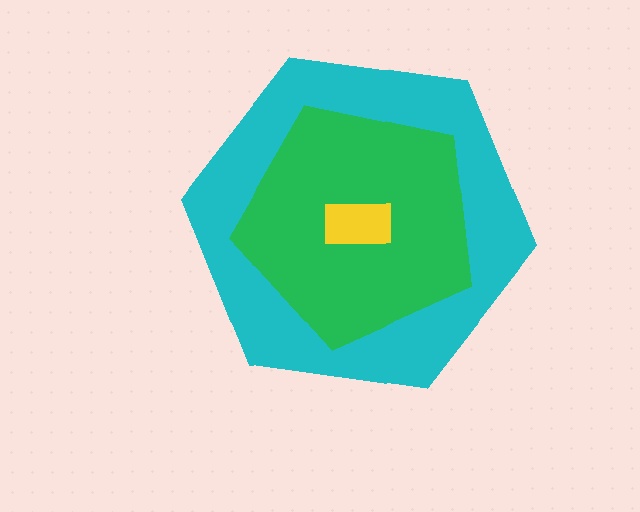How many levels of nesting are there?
3.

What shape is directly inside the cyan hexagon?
The green pentagon.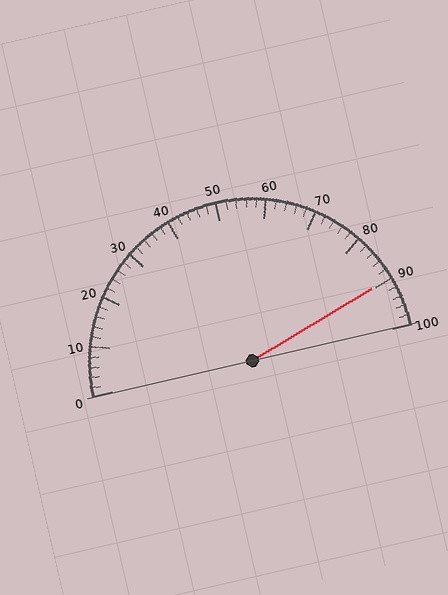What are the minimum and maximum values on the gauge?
The gauge ranges from 0 to 100.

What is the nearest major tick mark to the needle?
The nearest major tick mark is 90.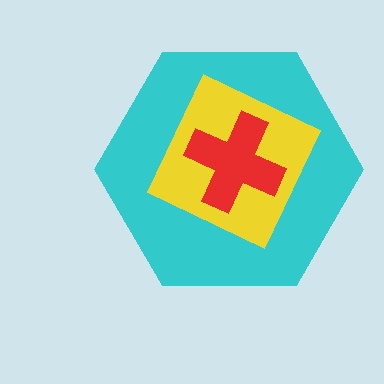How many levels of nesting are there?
3.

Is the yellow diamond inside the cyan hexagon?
Yes.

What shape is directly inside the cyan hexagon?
The yellow diamond.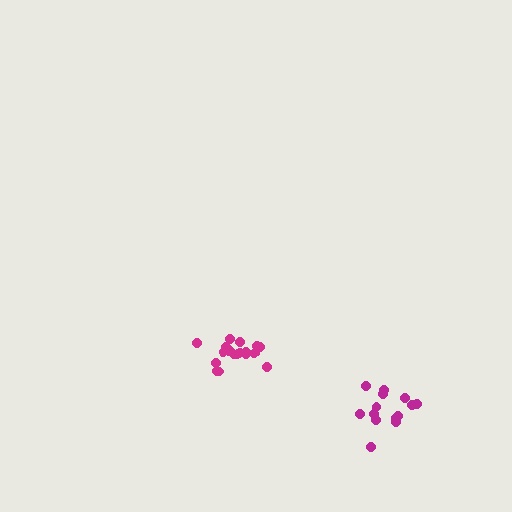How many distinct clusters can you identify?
There are 2 distinct clusters.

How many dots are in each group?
Group 1: 18 dots, Group 2: 14 dots (32 total).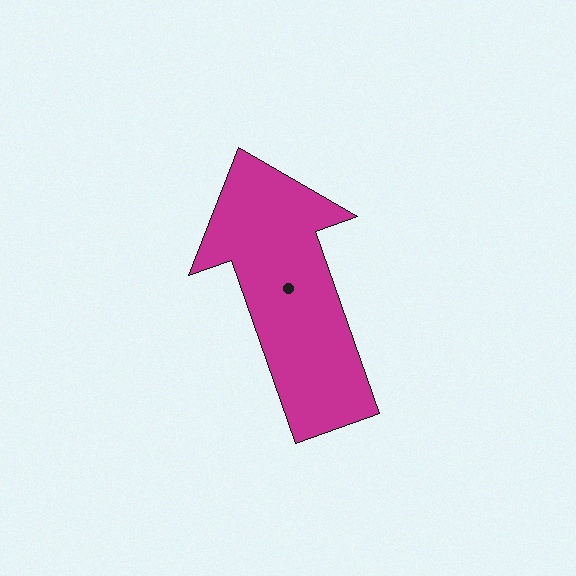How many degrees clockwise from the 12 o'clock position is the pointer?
Approximately 341 degrees.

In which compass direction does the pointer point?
North.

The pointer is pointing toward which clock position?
Roughly 11 o'clock.